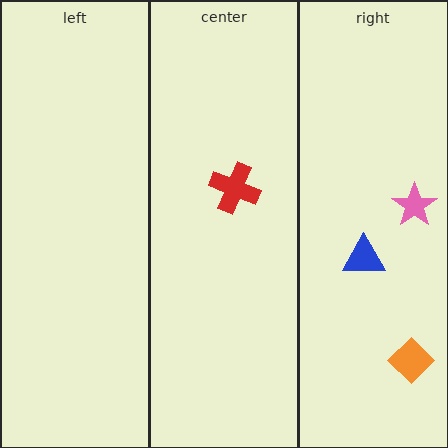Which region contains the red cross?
The center region.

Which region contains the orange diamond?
The right region.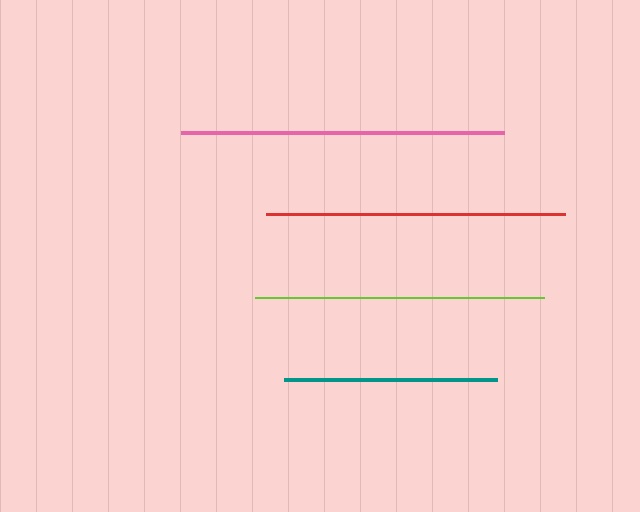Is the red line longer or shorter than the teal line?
The red line is longer than the teal line.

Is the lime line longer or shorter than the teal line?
The lime line is longer than the teal line.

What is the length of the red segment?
The red segment is approximately 299 pixels long.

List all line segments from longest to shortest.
From longest to shortest: pink, red, lime, teal.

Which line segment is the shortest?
The teal line is the shortest at approximately 213 pixels.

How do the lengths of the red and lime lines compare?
The red and lime lines are approximately the same length.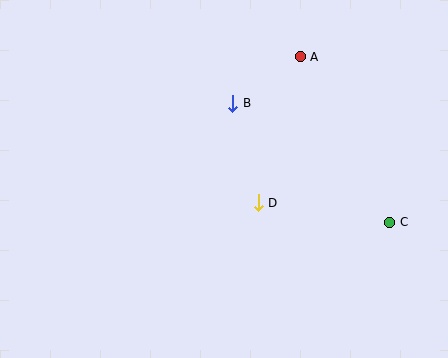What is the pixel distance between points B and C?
The distance between B and C is 197 pixels.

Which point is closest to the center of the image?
Point D at (258, 203) is closest to the center.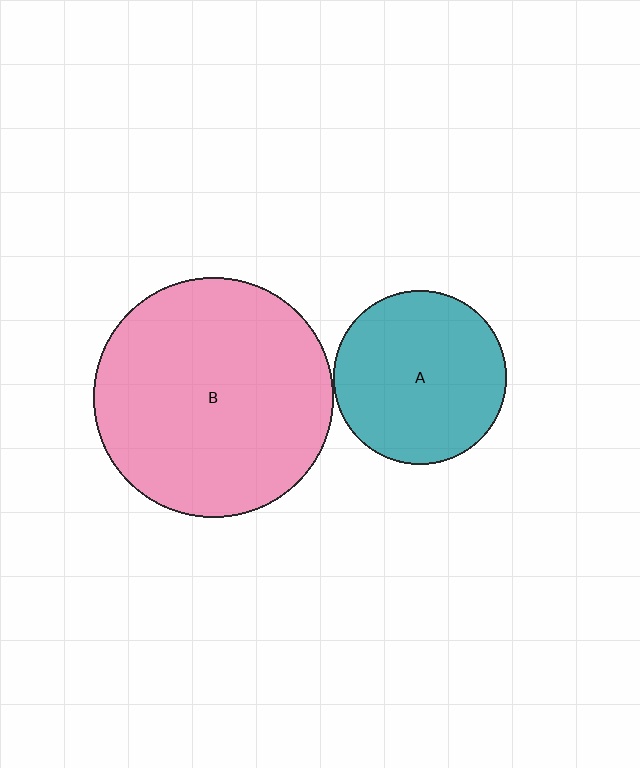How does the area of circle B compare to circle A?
Approximately 1.9 times.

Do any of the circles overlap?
No, none of the circles overlap.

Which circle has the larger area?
Circle B (pink).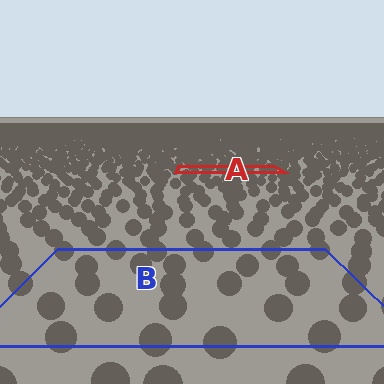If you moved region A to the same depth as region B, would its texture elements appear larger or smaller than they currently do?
They would appear larger. At a closer depth, the same texture elements are projected at a bigger on-screen size.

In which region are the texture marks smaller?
The texture marks are smaller in region A, because it is farther away.